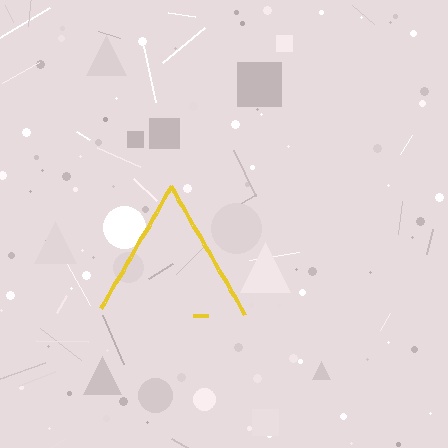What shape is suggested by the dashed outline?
The dashed outline suggests a triangle.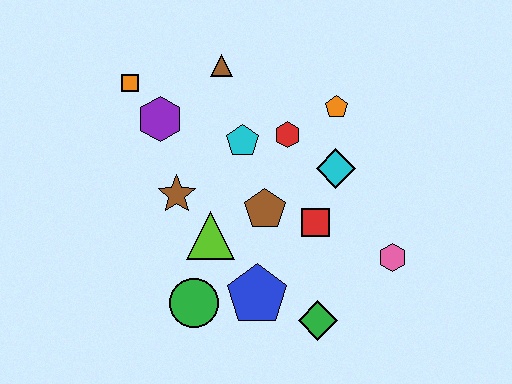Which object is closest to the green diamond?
The blue pentagon is closest to the green diamond.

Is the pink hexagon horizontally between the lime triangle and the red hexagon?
No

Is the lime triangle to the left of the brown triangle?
Yes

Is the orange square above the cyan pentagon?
Yes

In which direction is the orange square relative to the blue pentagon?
The orange square is above the blue pentagon.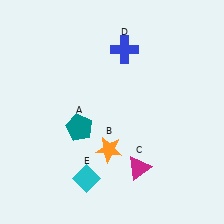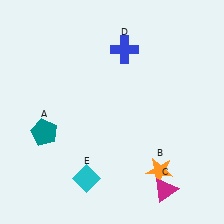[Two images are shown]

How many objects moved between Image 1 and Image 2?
3 objects moved between the two images.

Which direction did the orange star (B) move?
The orange star (B) moved right.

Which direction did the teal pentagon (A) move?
The teal pentagon (A) moved left.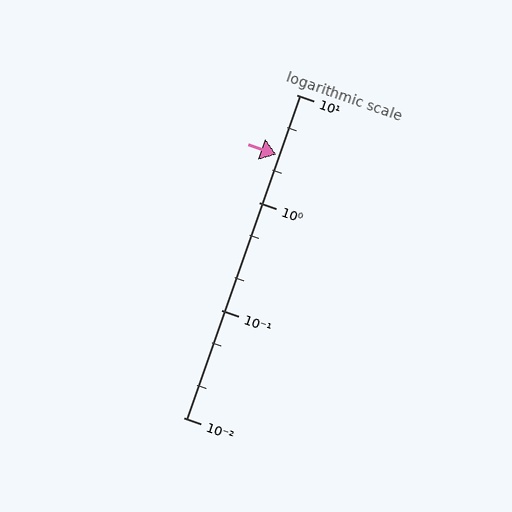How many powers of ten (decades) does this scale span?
The scale spans 3 decades, from 0.01 to 10.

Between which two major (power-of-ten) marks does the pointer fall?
The pointer is between 1 and 10.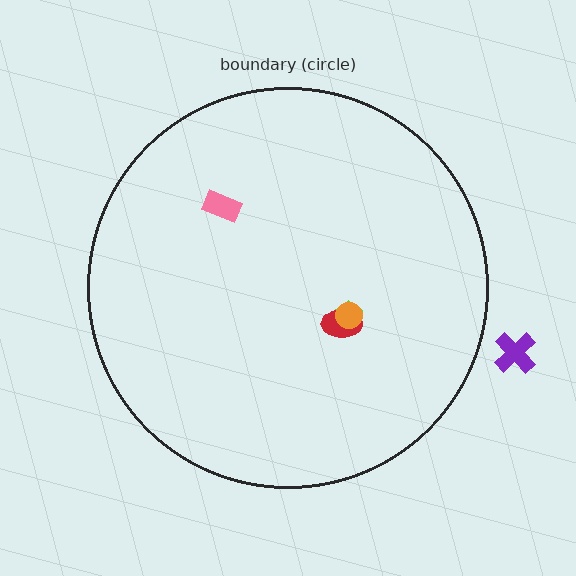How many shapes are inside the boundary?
4 inside, 1 outside.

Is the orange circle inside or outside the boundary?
Inside.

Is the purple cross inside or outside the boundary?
Outside.